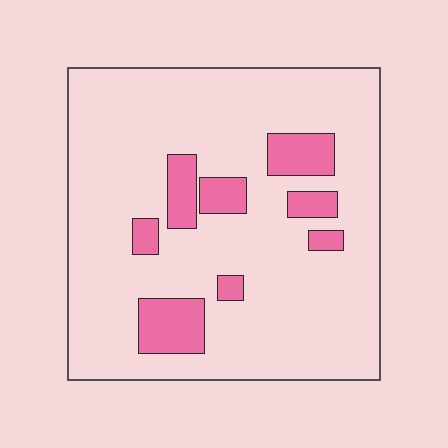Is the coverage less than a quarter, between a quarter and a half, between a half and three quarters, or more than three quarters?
Less than a quarter.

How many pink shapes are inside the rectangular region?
8.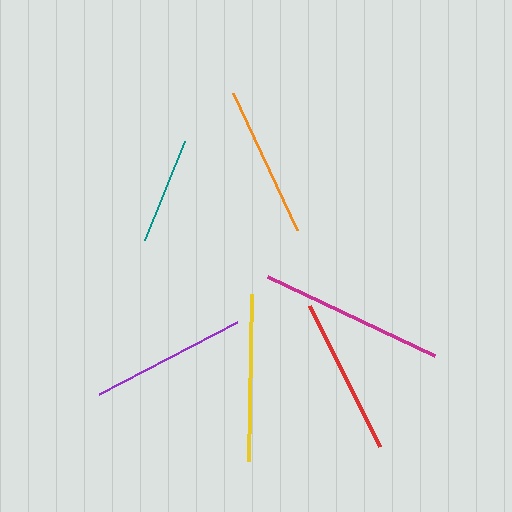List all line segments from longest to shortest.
From longest to shortest: magenta, yellow, red, purple, orange, teal.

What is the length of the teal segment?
The teal segment is approximately 107 pixels long.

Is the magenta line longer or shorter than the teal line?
The magenta line is longer than the teal line.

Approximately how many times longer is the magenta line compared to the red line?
The magenta line is approximately 1.2 times the length of the red line.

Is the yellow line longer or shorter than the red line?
The yellow line is longer than the red line.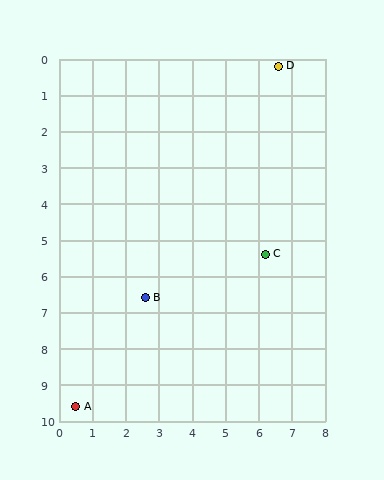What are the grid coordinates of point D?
Point D is at approximately (6.6, 0.2).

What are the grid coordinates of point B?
Point B is at approximately (2.6, 6.6).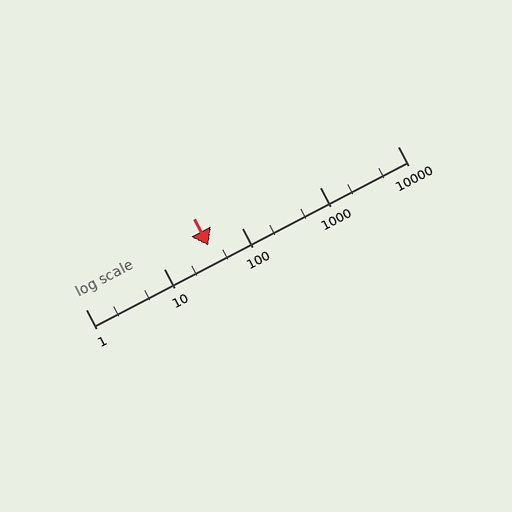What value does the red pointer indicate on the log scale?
The pointer indicates approximately 37.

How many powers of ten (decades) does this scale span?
The scale spans 4 decades, from 1 to 10000.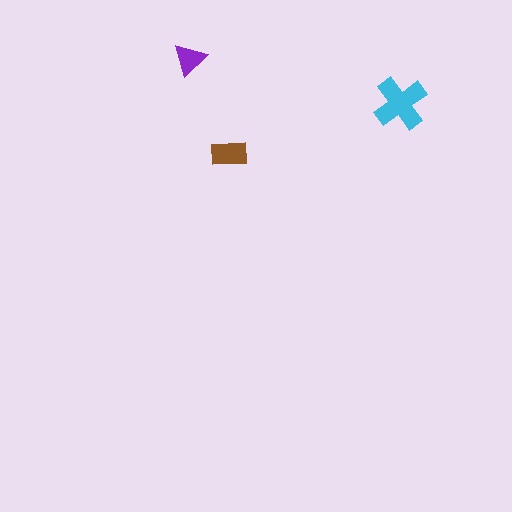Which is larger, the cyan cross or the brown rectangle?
The cyan cross.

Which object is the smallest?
The purple triangle.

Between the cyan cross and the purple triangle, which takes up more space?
The cyan cross.